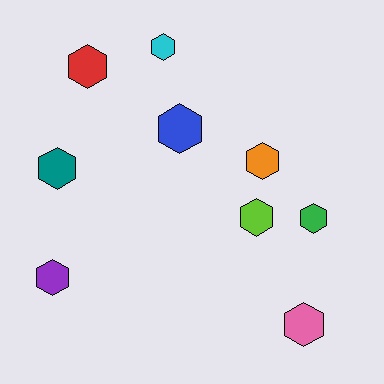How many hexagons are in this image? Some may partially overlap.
There are 9 hexagons.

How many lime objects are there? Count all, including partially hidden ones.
There is 1 lime object.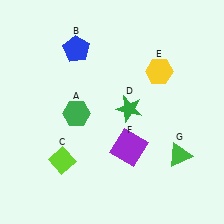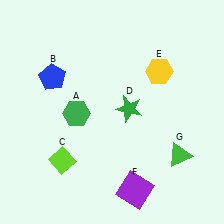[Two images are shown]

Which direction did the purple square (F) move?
The purple square (F) moved down.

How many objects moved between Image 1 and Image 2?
2 objects moved between the two images.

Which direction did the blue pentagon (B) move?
The blue pentagon (B) moved down.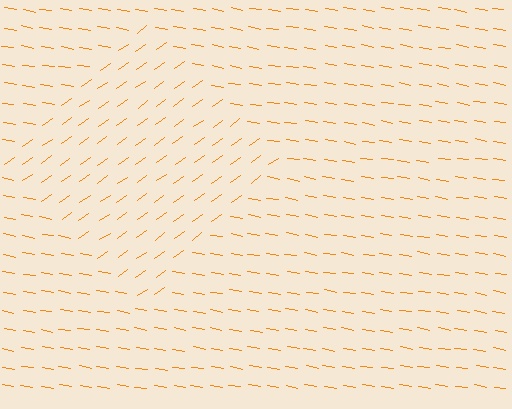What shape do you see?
I see a diamond.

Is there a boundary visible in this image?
Yes, there is a texture boundary formed by a change in line orientation.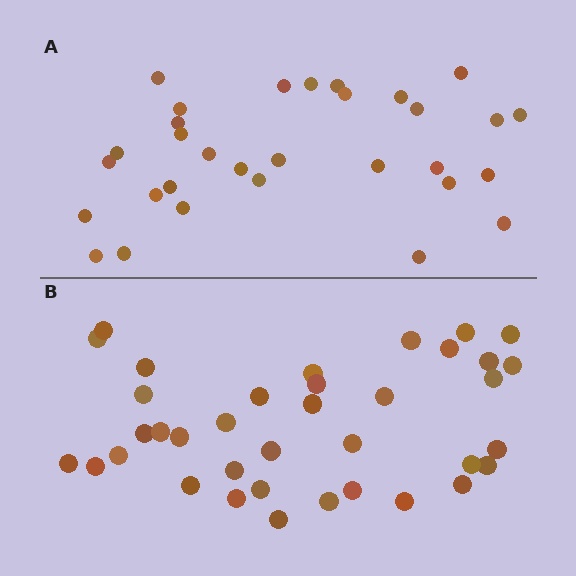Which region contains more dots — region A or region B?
Region B (the bottom region) has more dots.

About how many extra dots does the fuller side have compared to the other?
Region B has about 6 more dots than region A.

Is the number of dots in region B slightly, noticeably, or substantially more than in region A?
Region B has only slightly more — the two regions are fairly close. The ratio is roughly 1.2 to 1.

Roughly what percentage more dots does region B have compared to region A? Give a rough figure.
About 20% more.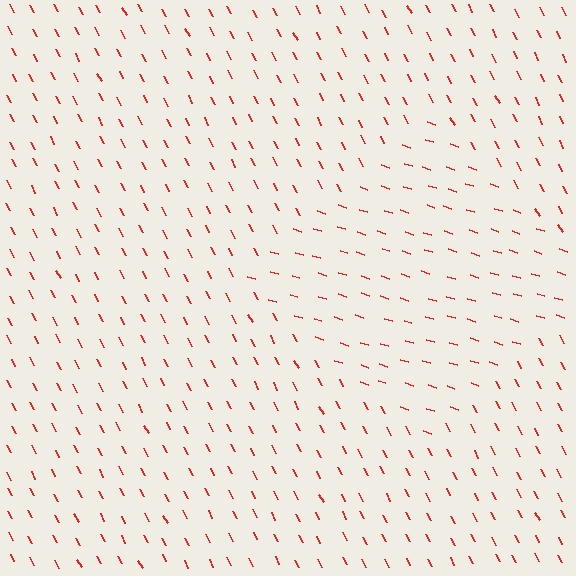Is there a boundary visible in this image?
Yes, there is a texture boundary formed by a change in line orientation.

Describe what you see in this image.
The image is filled with small red line segments. A diamond region in the image has lines oriented differently from the surrounding lines, creating a visible texture boundary.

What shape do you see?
I see a diamond.